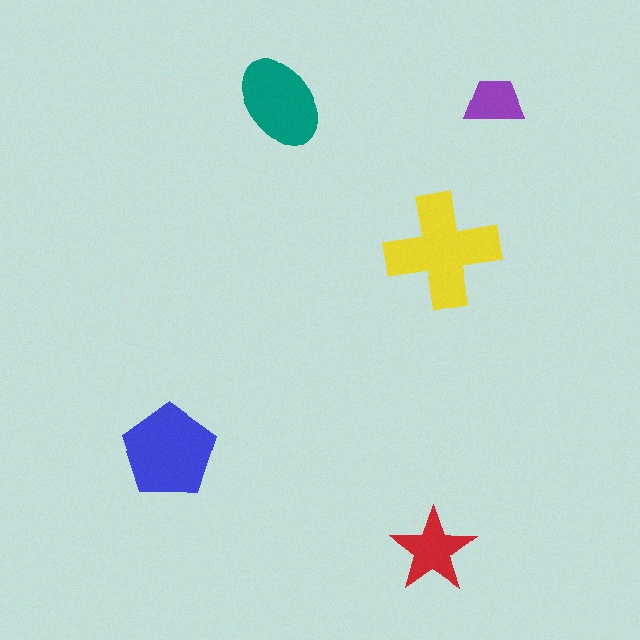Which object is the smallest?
The purple trapezoid.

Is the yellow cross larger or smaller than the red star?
Larger.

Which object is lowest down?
The red star is bottommost.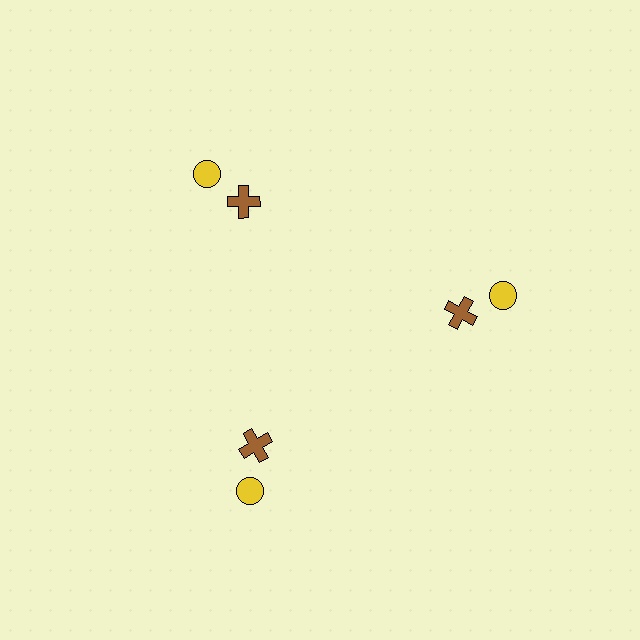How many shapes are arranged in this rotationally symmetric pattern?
There are 6 shapes, arranged in 3 groups of 2.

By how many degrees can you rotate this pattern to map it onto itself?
The pattern maps onto itself every 120 degrees of rotation.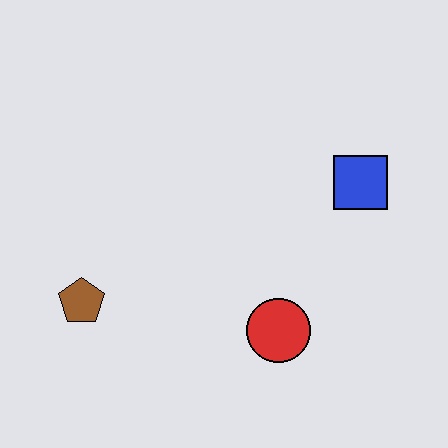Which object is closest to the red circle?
The blue square is closest to the red circle.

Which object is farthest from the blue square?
The brown pentagon is farthest from the blue square.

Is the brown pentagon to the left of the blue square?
Yes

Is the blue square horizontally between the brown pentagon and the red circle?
No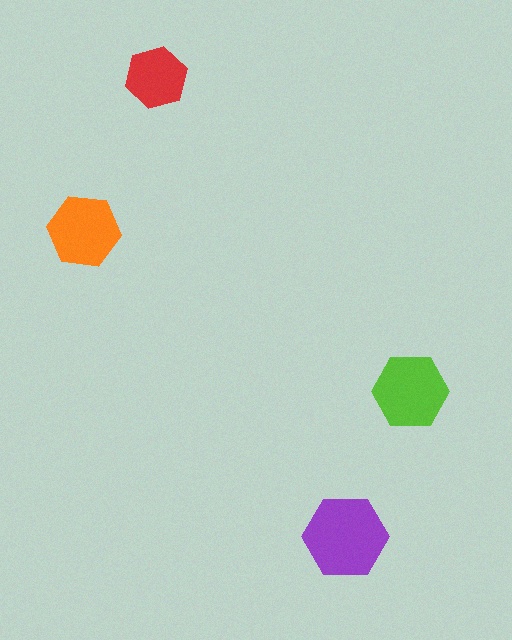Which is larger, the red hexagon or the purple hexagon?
The purple one.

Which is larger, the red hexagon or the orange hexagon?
The orange one.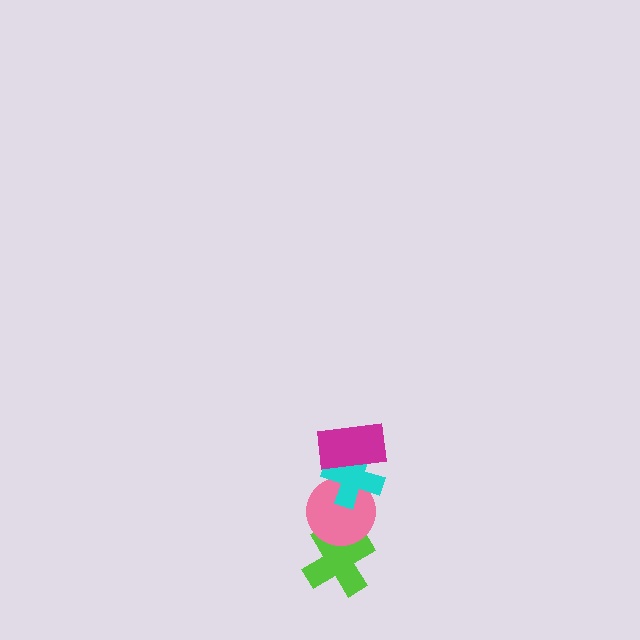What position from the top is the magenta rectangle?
The magenta rectangle is 1st from the top.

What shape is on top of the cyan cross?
The magenta rectangle is on top of the cyan cross.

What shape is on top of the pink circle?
The cyan cross is on top of the pink circle.